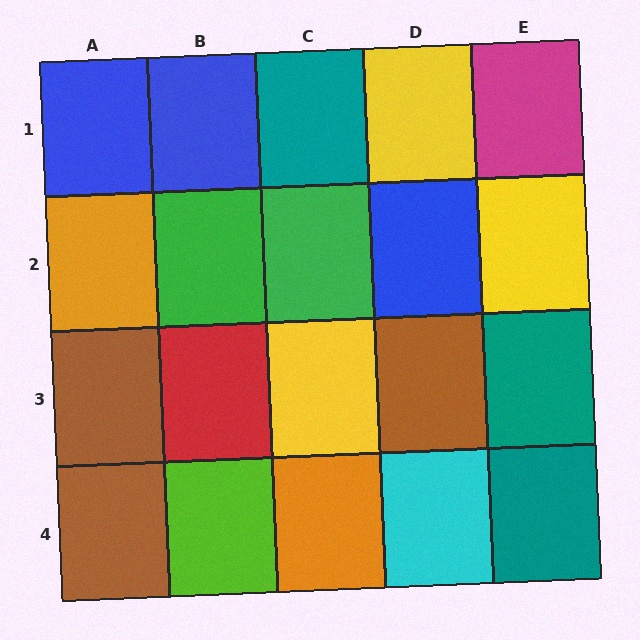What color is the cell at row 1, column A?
Blue.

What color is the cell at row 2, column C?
Green.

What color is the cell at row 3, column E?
Teal.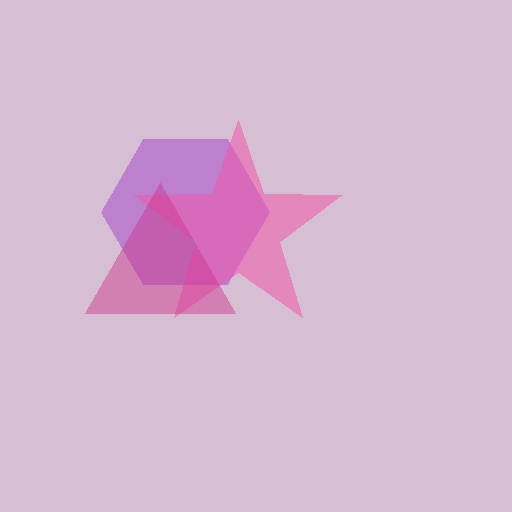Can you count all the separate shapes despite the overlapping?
Yes, there are 3 separate shapes.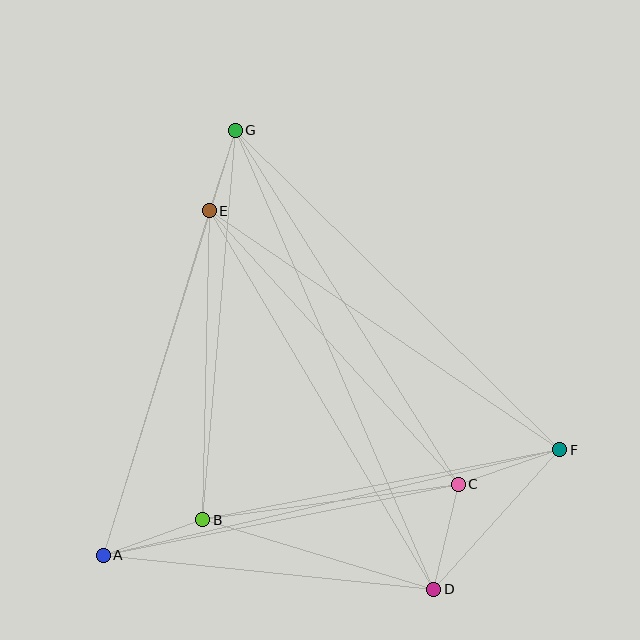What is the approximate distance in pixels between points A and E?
The distance between A and E is approximately 361 pixels.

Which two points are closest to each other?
Points E and G are closest to each other.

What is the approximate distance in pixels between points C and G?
The distance between C and G is approximately 419 pixels.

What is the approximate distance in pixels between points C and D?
The distance between C and D is approximately 108 pixels.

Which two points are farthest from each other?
Points D and G are farthest from each other.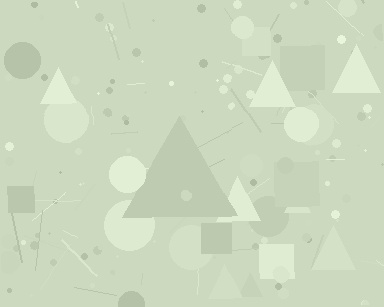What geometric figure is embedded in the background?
A triangle is embedded in the background.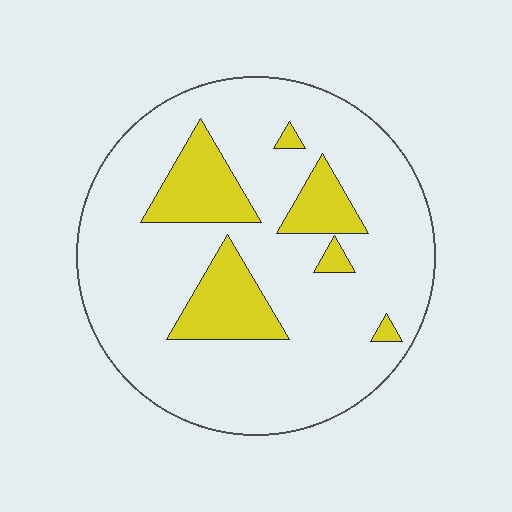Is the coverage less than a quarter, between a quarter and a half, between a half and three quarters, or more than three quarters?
Less than a quarter.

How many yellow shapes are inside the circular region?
6.